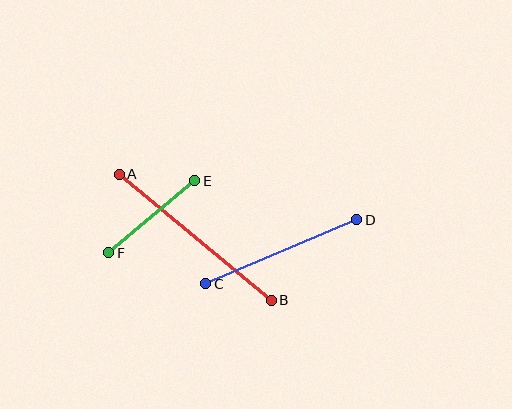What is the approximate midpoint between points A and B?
The midpoint is at approximately (195, 237) pixels.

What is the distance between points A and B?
The distance is approximately 197 pixels.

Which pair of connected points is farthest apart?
Points A and B are farthest apart.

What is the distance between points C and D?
The distance is approximately 164 pixels.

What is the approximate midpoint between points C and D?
The midpoint is at approximately (281, 252) pixels.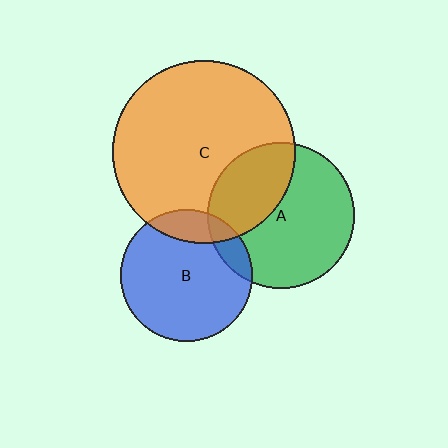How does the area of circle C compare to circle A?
Approximately 1.5 times.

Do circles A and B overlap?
Yes.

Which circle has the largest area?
Circle C (orange).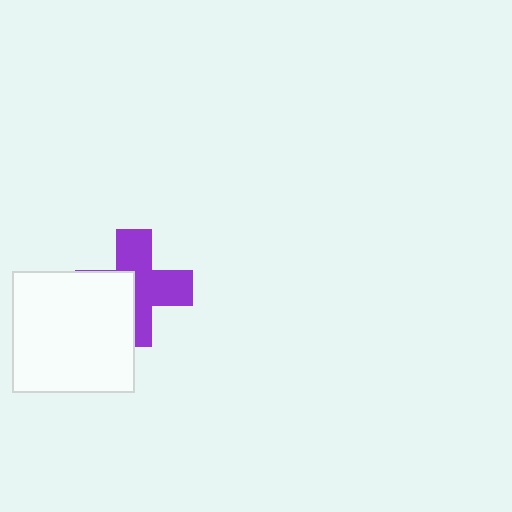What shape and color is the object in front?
The object in front is a white square.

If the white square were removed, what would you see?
You would see the complete purple cross.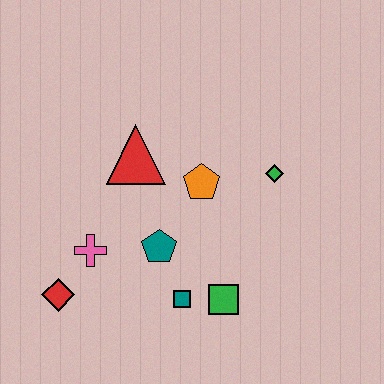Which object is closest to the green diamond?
The orange pentagon is closest to the green diamond.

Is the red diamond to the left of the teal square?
Yes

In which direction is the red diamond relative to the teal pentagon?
The red diamond is to the left of the teal pentagon.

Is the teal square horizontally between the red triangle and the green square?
Yes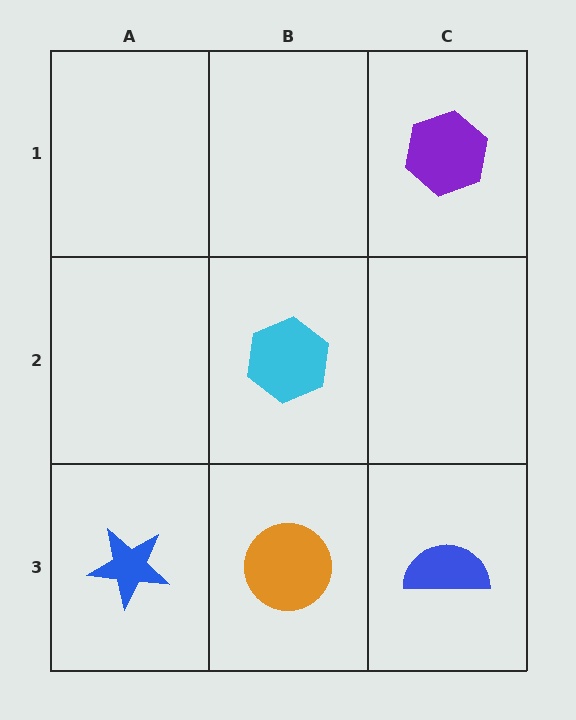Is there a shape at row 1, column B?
No, that cell is empty.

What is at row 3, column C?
A blue semicircle.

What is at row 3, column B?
An orange circle.